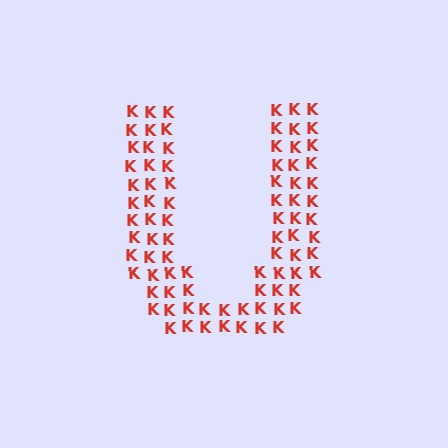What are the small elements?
The small elements are letter K's.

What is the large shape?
The large shape is the letter U.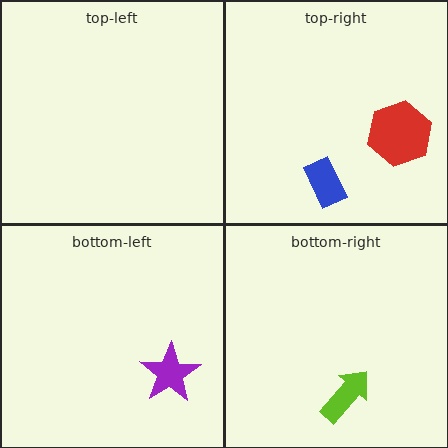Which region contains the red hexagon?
The top-right region.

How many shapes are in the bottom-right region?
1.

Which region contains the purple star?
The bottom-left region.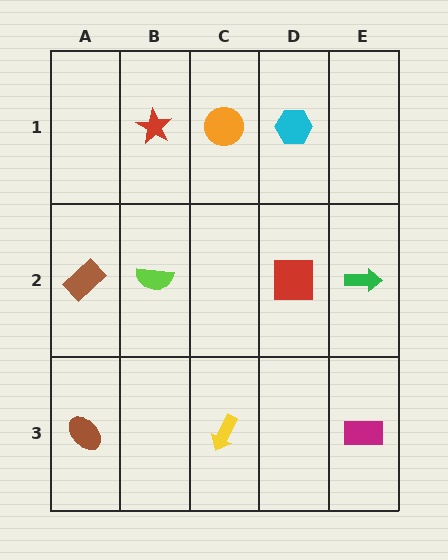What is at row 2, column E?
A green arrow.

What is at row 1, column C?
An orange circle.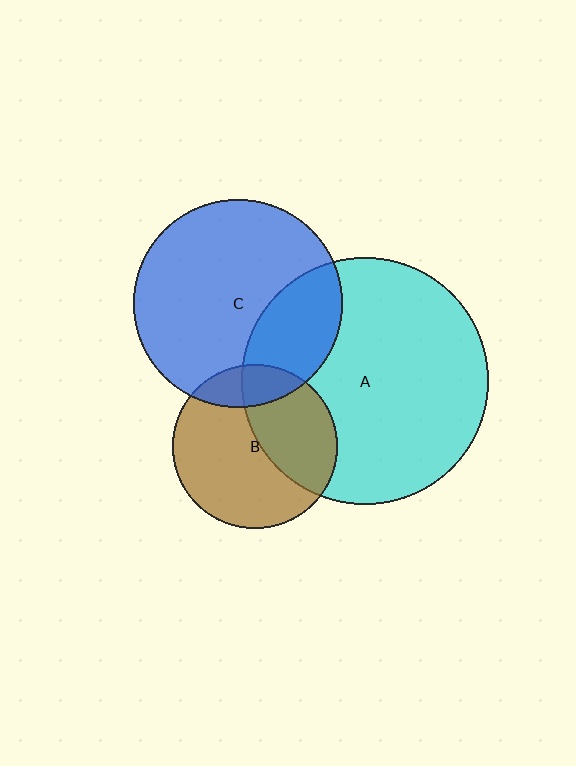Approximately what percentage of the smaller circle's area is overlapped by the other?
Approximately 15%.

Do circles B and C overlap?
Yes.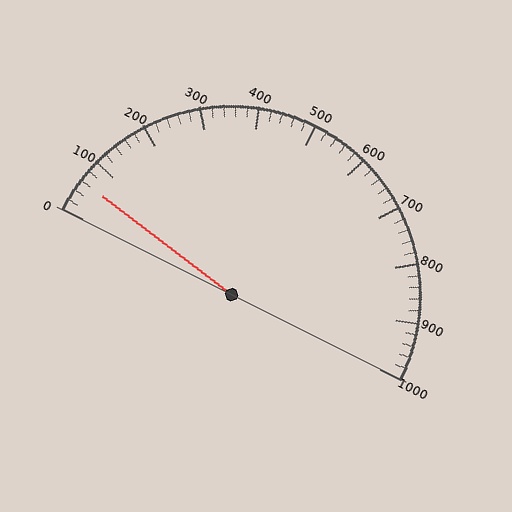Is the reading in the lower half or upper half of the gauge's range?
The reading is in the lower half of the range (0 to 1000).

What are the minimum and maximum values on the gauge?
The gauge ranges from 0 to 1000.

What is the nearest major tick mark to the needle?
The nearest major tick mark is 100.